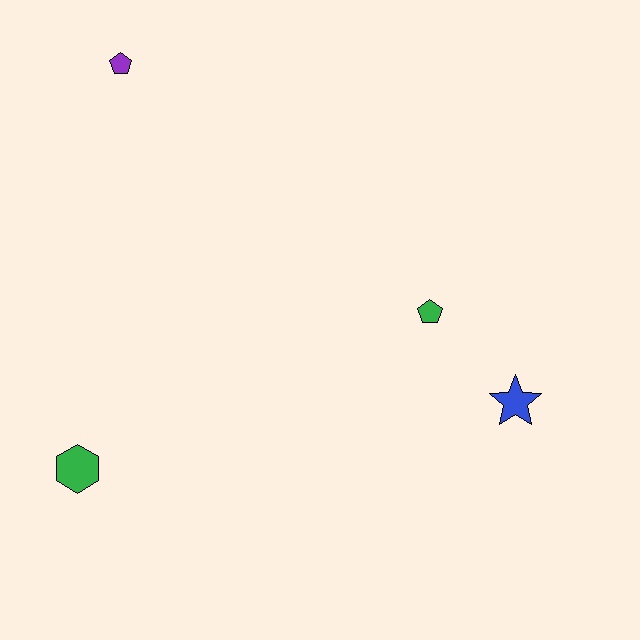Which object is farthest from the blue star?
The purple pentagon is farthest from the blue star.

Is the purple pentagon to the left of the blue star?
Yes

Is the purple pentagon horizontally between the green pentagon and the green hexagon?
Yes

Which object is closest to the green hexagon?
The green pentagon is closest to the green hexagon.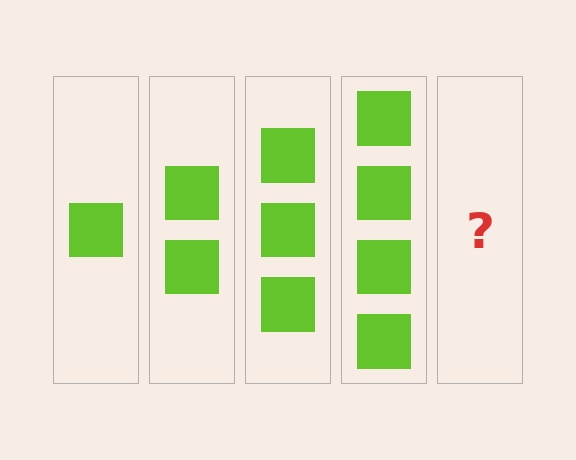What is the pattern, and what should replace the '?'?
The pattern is that each step adds one more square. The '?' should be 5 squares.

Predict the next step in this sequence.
The next step is 5 squares.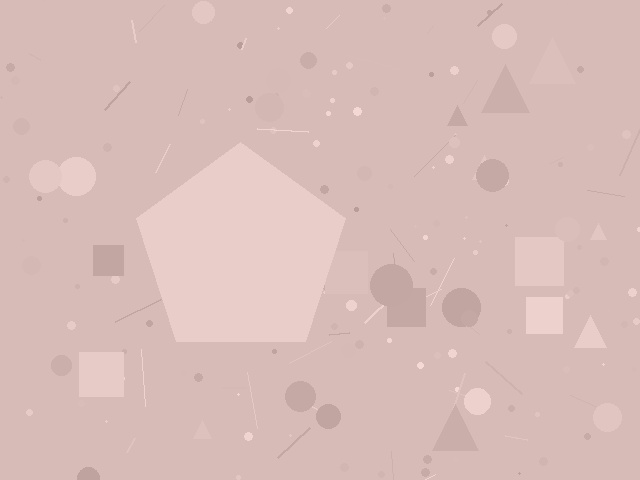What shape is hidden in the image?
A pentagon is hidden in the image.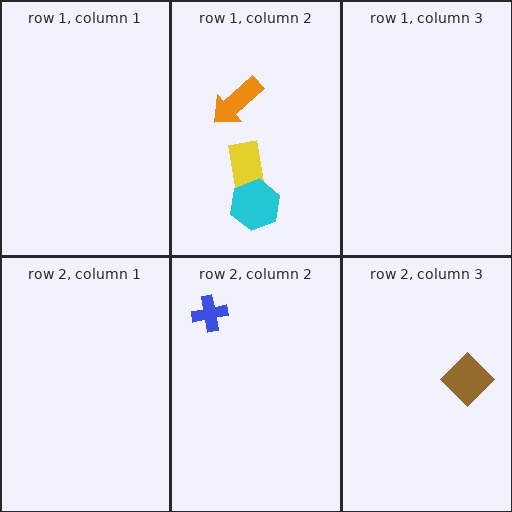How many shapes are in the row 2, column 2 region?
1.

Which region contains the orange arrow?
The row 1, column 2 region.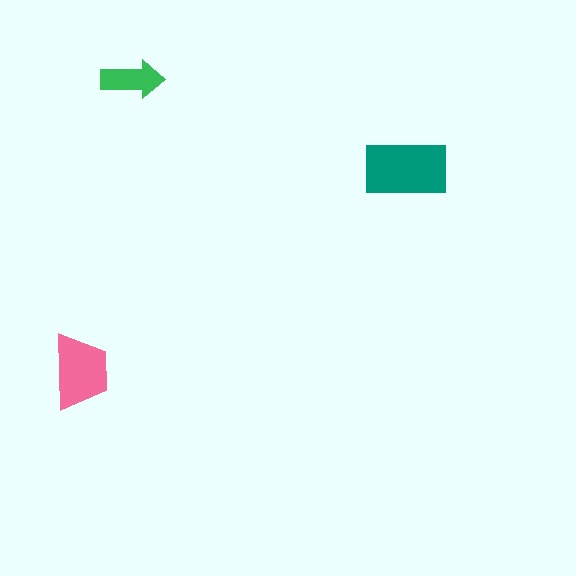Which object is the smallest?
The green arrow.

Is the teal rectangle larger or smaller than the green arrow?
Larger.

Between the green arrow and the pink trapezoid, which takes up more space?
The pink trapezoid.